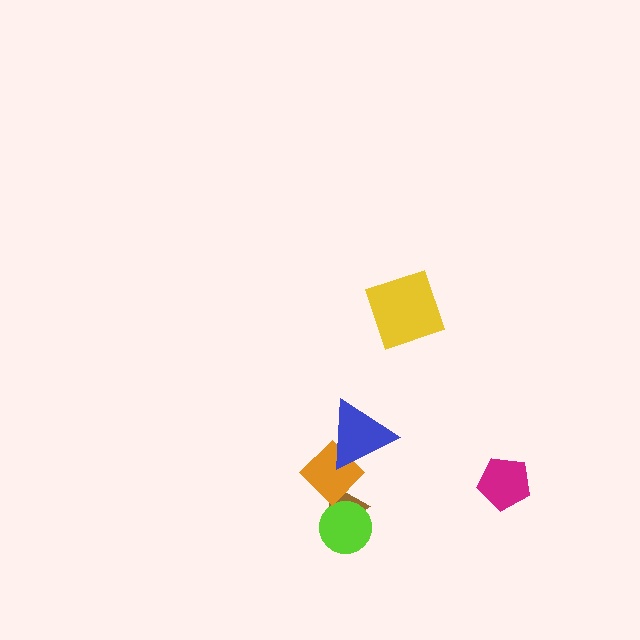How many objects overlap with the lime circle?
1 object overlaps with the lime circle.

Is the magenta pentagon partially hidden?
No, no other shape covers it.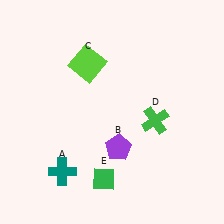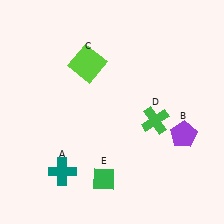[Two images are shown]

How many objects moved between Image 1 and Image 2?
1 object moved between the two images.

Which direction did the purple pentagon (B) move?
The purple pentagon (B) moved right.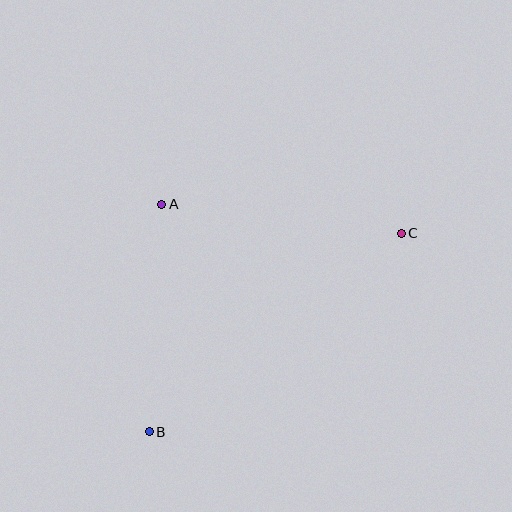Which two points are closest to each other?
Points A and B are closest to each other.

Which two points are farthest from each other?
Points B and C are farthest from each other.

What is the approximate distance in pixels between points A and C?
The distance between A and C is approximately 241 pixels.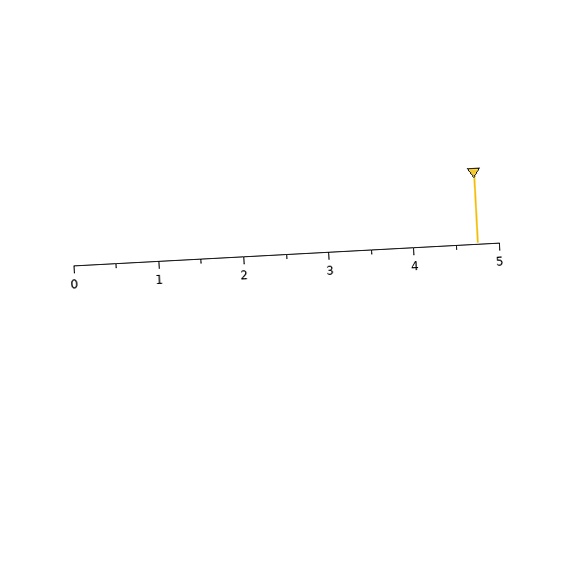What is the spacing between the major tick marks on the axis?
The major ticks are spaced 1 apart.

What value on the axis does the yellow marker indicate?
The marker indicates approximately 4.8.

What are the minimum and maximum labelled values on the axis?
The axis runs from 0 to 5.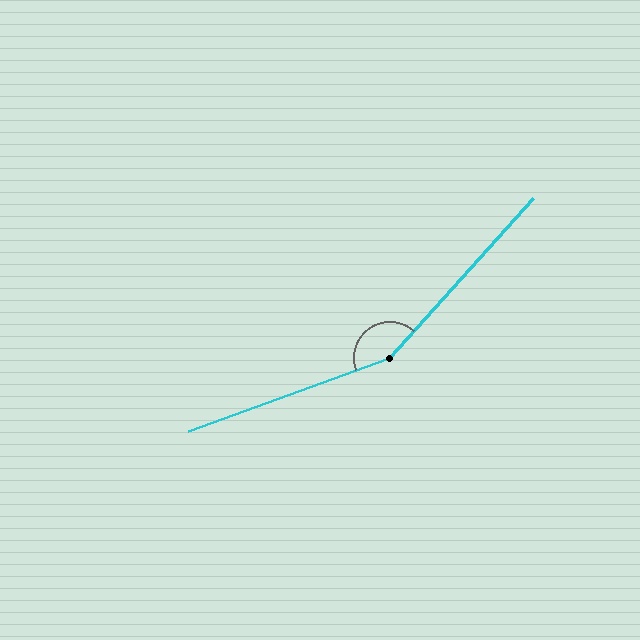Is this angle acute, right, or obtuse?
It is obtuse.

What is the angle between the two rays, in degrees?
Approximately 152 degrees.